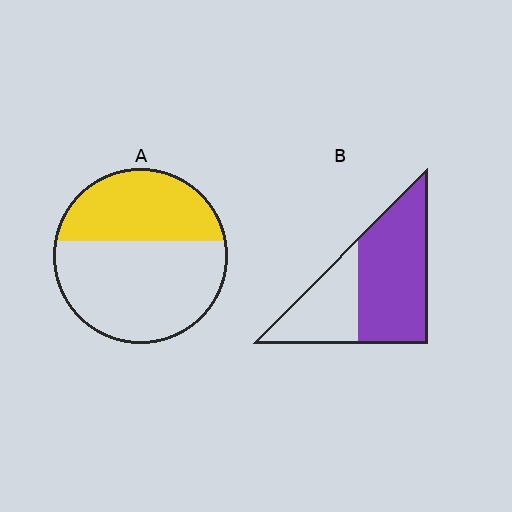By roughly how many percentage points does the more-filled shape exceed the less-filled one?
By roughly 25 percentage points (B over A).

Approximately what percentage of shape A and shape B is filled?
A is approximately 40% and B is approximately 65%.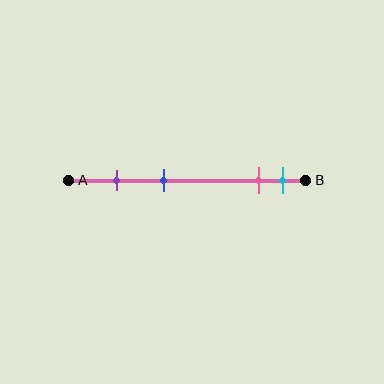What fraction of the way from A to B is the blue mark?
The blue mark is approximately 40% (0.4) of the way from A to B.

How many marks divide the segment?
There are 4 marks dividing the segment.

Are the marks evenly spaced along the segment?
No, the marks are not evenly spaced.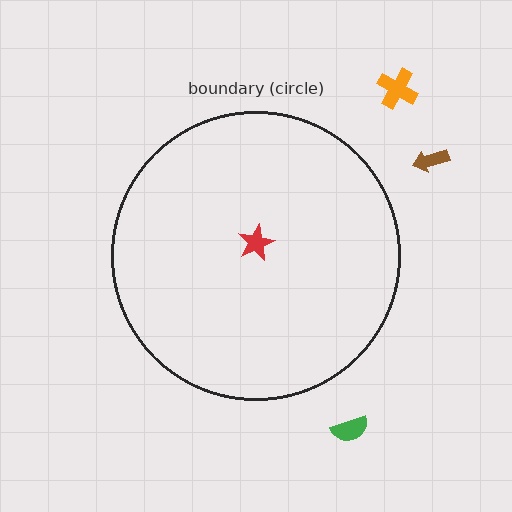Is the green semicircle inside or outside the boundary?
Outside.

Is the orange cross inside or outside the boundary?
Outside.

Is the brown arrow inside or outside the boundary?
Outside.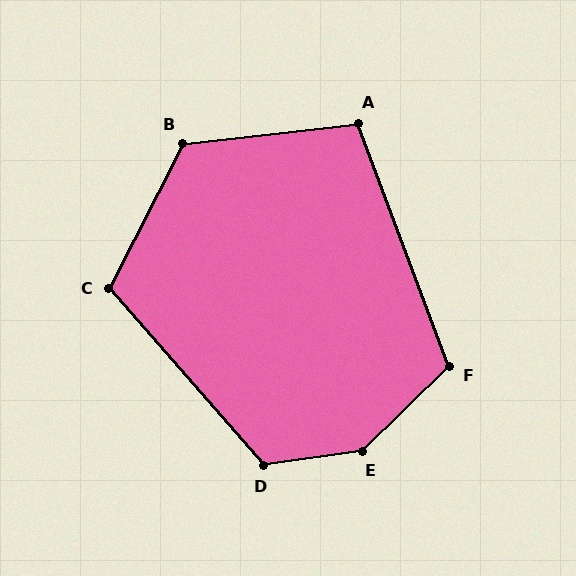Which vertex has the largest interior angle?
E, at approximately 144 degrees.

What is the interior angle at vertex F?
Approximately 114 degrees (obtuse).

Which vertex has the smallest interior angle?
A, at approximately 104 degrees.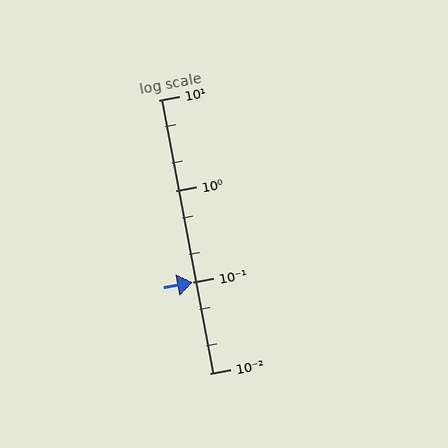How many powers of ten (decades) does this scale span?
The scale spans 3 decades, from 0.01 to 10.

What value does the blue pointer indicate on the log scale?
The pointer indicates approximately 0.099.